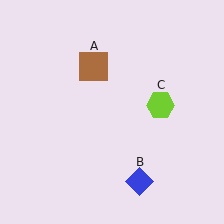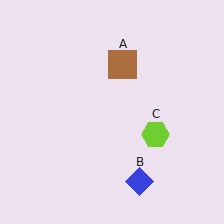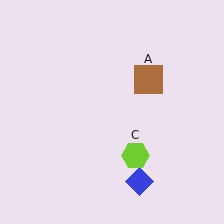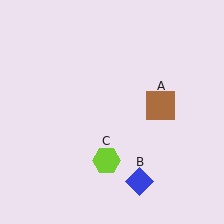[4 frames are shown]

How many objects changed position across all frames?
2 objects changed position: brown square (object A), lime hexagon (object C).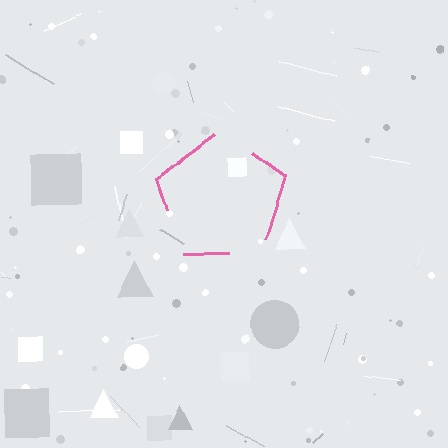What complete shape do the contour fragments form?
The contour fragments form a pentagon.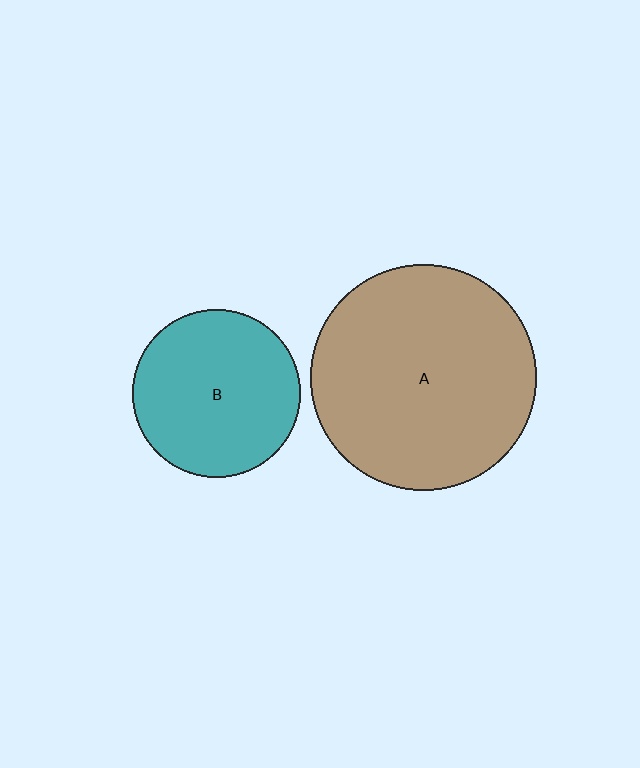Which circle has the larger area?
Circle A (brown).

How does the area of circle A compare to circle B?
Approximately 1.8 times.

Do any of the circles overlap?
No, none of the circles overlap.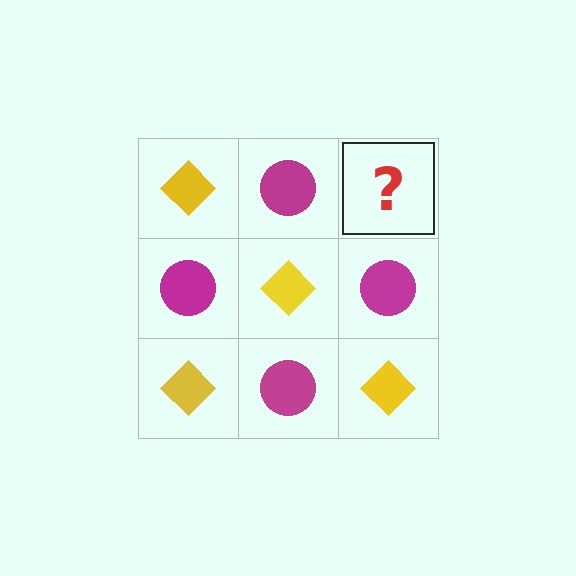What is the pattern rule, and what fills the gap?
The rule is that it alternates yellow diamond and magenta circle in a checkerboard pattern. The gap should be filled with a yellow diamond.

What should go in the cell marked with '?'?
The missing cell should contain a yellow diamond.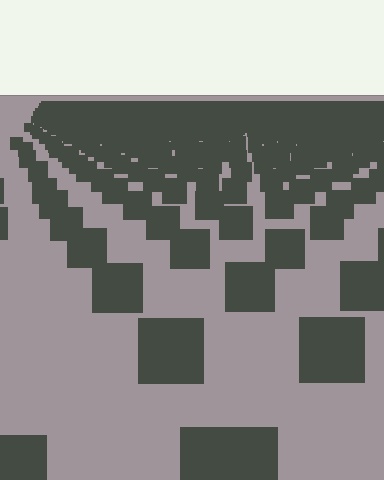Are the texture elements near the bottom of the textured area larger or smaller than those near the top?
Larger. Near the bottom, elements are closer to the viewer and appear at a bigger on-screen size.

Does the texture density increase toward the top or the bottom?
Density increases toward the top.